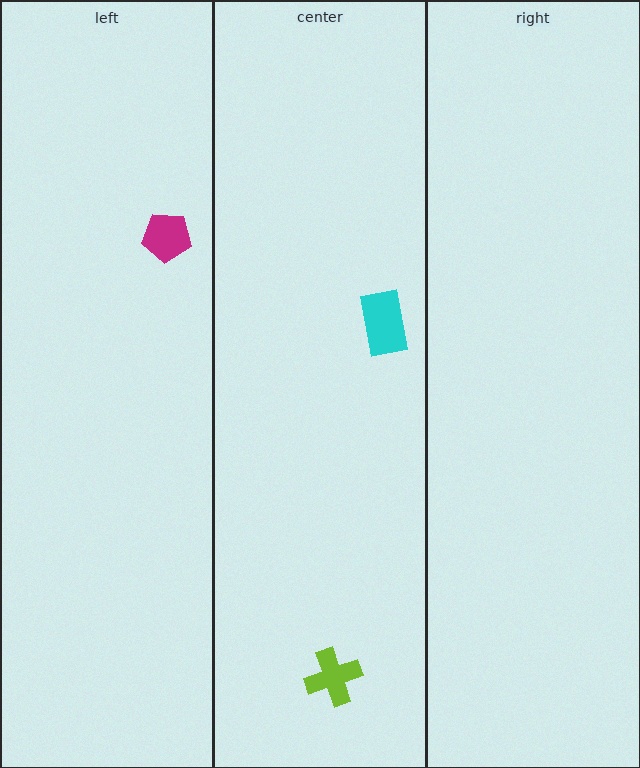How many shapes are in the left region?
1.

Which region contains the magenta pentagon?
The left region.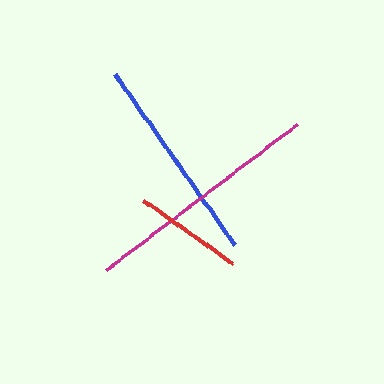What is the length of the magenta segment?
The magenta segment is approximately 240 pixels long.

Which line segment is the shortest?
The red line is the shortest at approximately 109 pixels.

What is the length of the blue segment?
The blue segment is approximately 209 pixels long.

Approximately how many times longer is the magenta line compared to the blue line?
The magenta line is approximately 1.1 times the length of the blue line.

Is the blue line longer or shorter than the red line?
The blue line is longer than the red line.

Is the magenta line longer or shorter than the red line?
The magenta line is longer than the red line.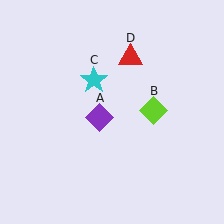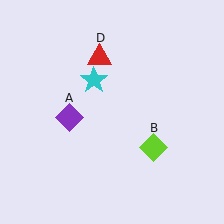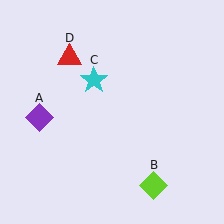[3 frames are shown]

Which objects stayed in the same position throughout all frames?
Cyan star (object C) remained stationary.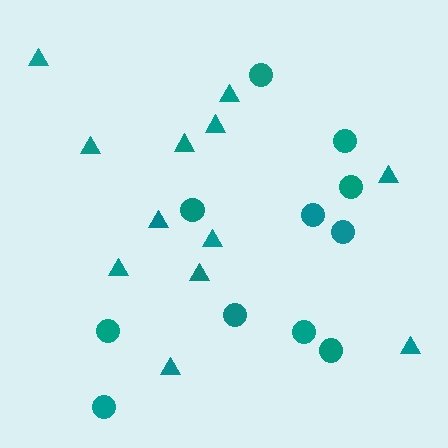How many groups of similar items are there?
There are 2 groups: one group of circles (11) and one group of triangles (12).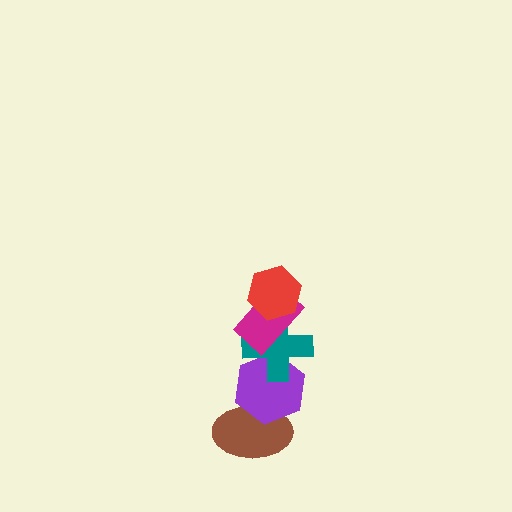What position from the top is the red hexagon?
The red hexagon is 1st from the top.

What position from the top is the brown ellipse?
The brown ellipse is 5th from the top.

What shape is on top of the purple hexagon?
The teal cross is on top of the purple hexagon.